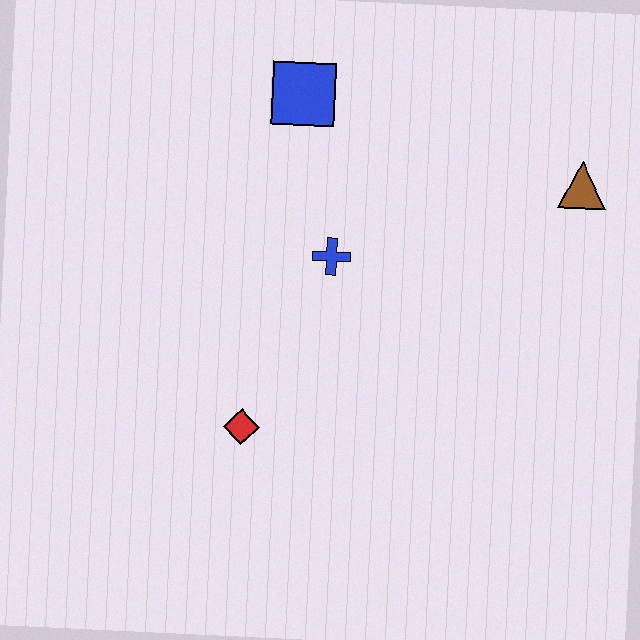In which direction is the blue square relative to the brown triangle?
The blue square is to the left of the brown triangle.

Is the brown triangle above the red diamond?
Yes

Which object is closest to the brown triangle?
The blue cross is closest to the brown triangle.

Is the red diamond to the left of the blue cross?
Yes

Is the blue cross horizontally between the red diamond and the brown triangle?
Yes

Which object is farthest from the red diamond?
The brown triangle is farthest from the red diamond.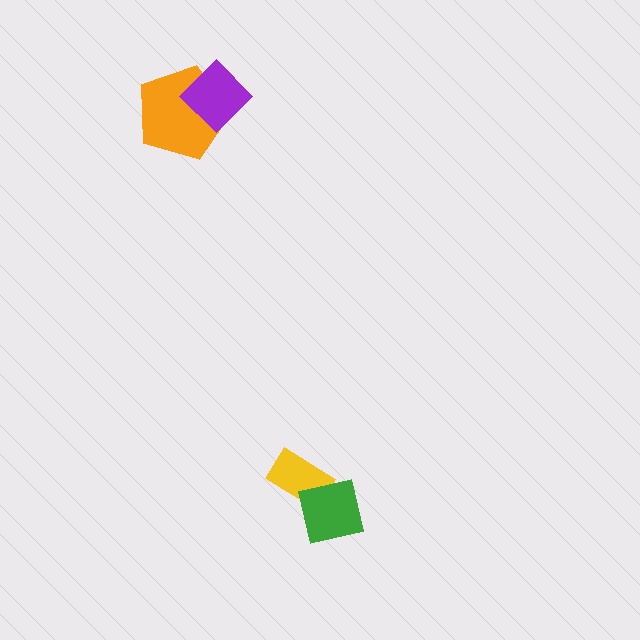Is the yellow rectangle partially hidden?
Yes, it is partially covered by another shape.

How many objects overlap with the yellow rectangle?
1 object overlaps with the yellow rectangle.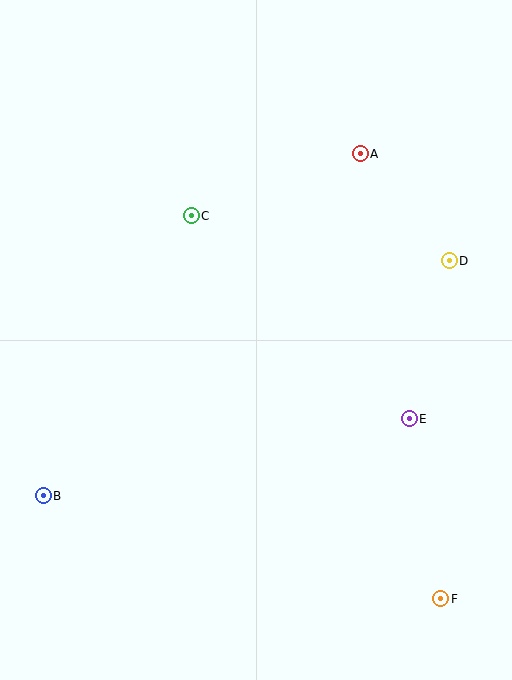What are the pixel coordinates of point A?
Point A is at (360, 154).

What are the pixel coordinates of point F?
Point F is at (441, 599).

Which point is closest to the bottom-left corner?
Point B is closest to the bottom-left corner.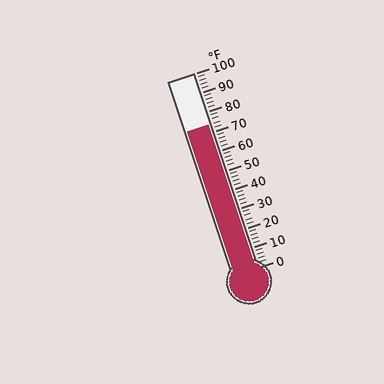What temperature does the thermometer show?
The thermometer shows approximately 74°F.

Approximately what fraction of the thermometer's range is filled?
The thermometer is filled to approximately 75% of its range.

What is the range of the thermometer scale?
The thermometer scale ranges from 0°F to 100°F.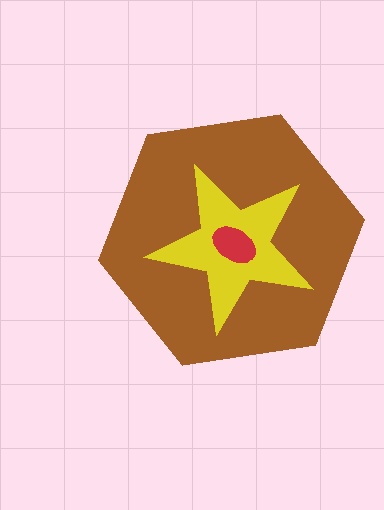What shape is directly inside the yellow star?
The red ellipse.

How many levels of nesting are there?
3.